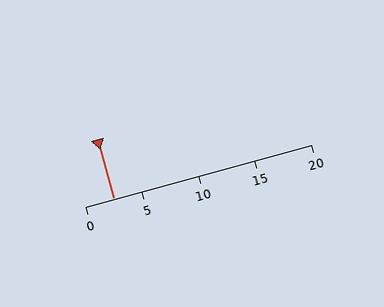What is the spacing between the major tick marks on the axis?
The major ticks are spaced 5 apart.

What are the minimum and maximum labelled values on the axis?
The axis runs from 0 to 20.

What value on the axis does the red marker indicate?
The marker indicates approximately 2.5.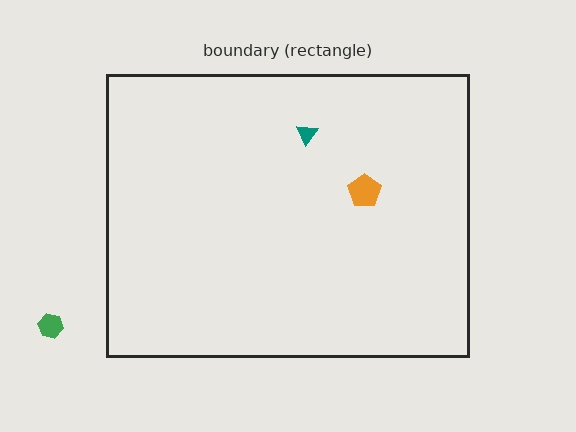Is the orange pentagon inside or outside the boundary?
Inside.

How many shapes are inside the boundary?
2 inside, 1 outside.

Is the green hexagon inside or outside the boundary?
Outside.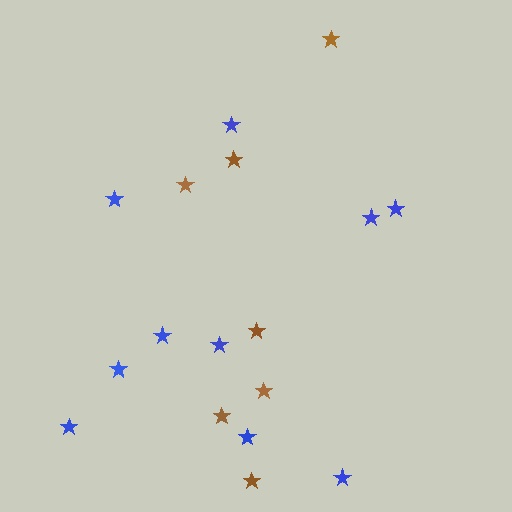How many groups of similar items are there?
There are 2 groups: one group of brown stars (7) and one group of blue stars (10).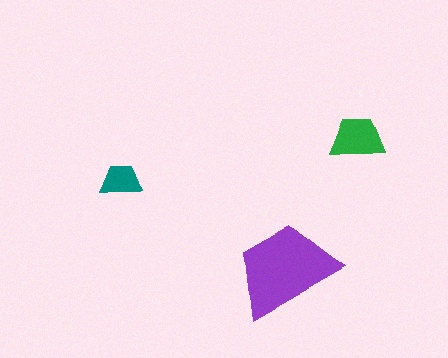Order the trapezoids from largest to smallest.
the purple one, the green one, the teal one.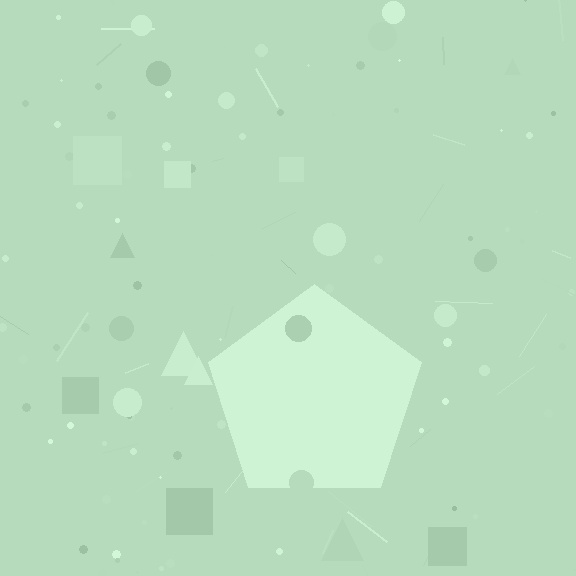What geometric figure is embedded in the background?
A pentagon is embedded in the background.